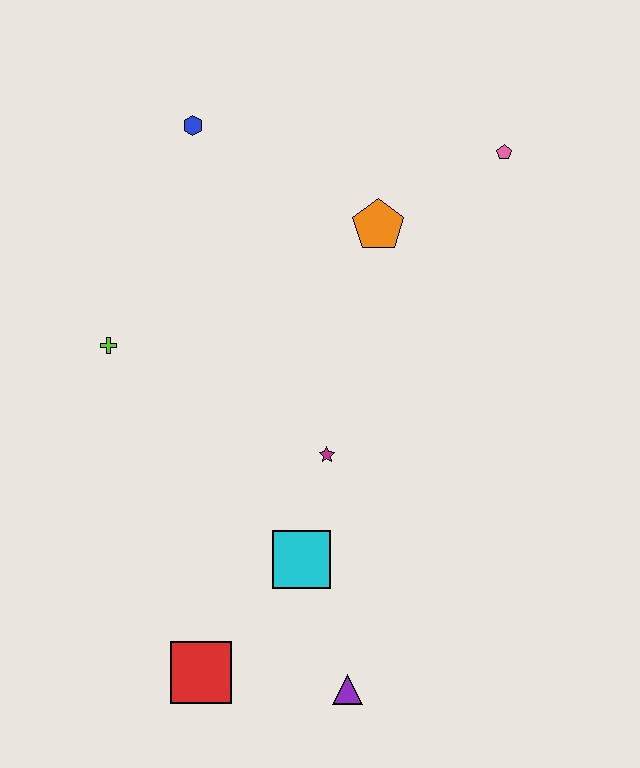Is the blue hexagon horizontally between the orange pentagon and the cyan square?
No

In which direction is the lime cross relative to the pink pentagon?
The lime cross is to the left of the pink pentagon.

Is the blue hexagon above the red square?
Yes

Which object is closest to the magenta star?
The cyan square is closest to the magenta star.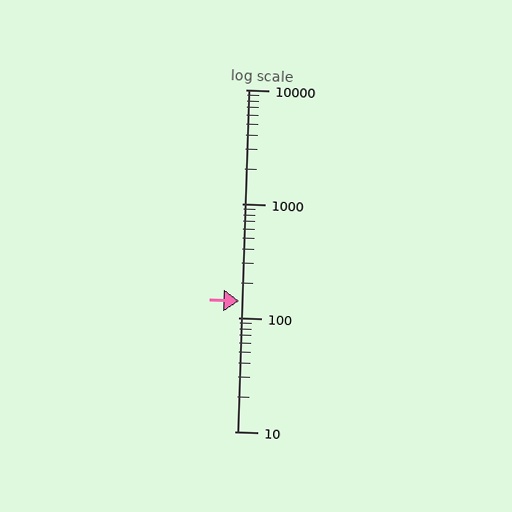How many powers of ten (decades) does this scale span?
The scale spans 3 decades, from 10 to 10000.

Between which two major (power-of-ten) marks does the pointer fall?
The pointer is between 100 and 1000.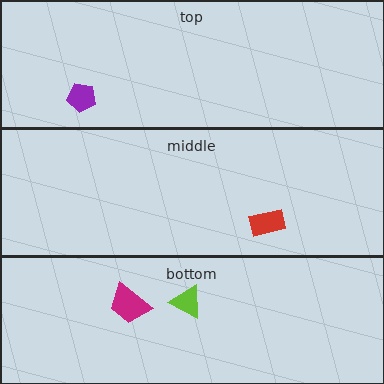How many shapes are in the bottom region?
2.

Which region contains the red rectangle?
The middle region.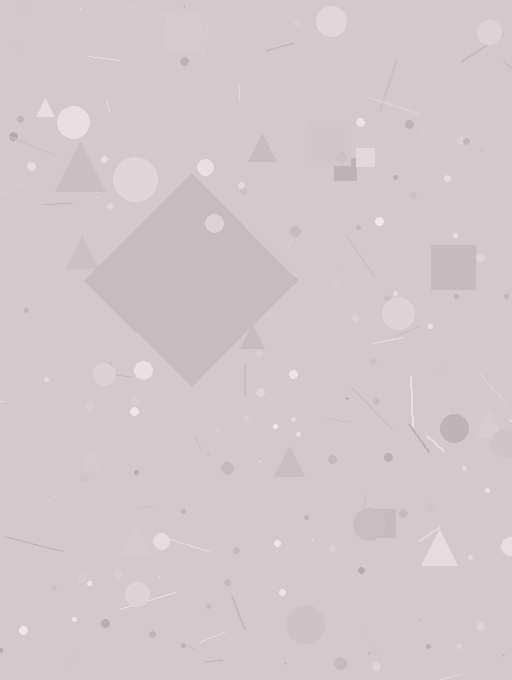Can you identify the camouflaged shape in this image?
The camouflaged shape is a diamond.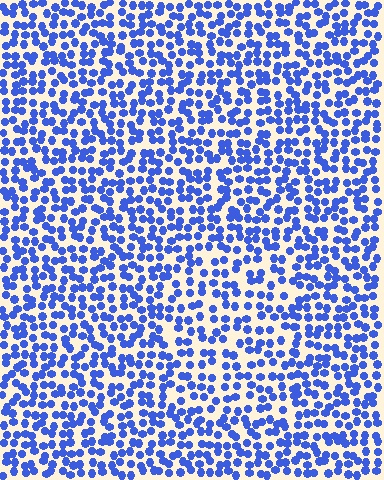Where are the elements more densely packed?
The elements are more densely packed outside the rectangle boundary.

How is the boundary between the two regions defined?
The boundary is defined by a change in element density (approximately 1.4x ratio). All elements are the same color, size, and shape.